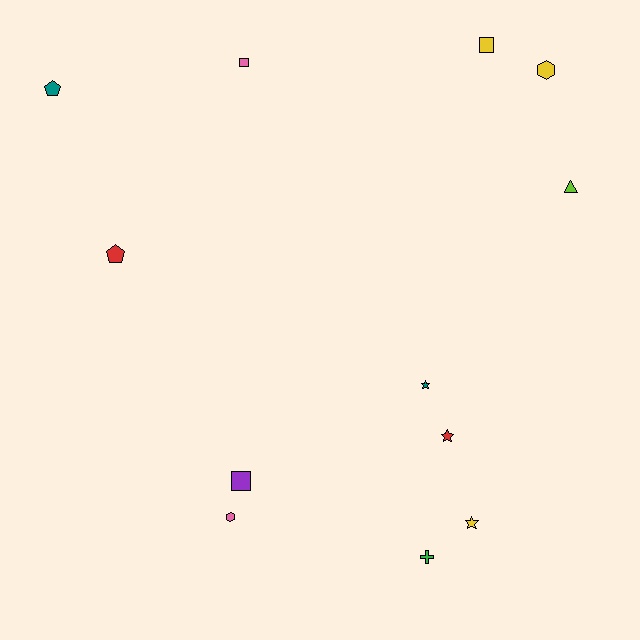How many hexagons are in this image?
There are 2 hexagons.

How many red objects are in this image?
There are 2 red objects.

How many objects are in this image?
There are 12 objects.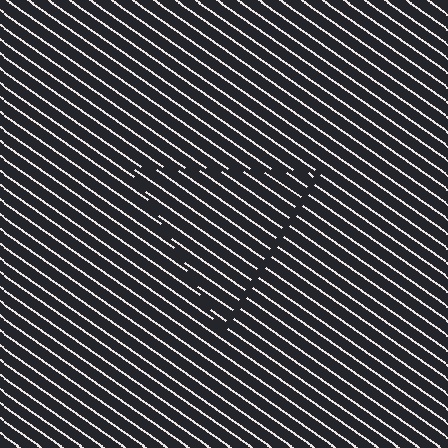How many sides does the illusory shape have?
3 sides — the line-ends trace a triangle.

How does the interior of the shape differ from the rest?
The interior of the shape contains the same grating, shifted by half a period — the contour is defined by the phase discontinuity where line-ends from the inner and outer gratings abut.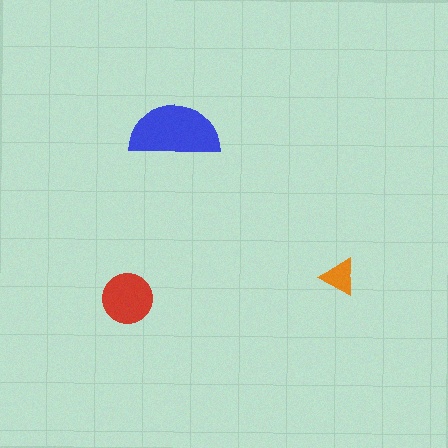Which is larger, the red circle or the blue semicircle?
The blue semicircle.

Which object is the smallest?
The orange triangle.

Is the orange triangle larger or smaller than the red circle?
Smaller.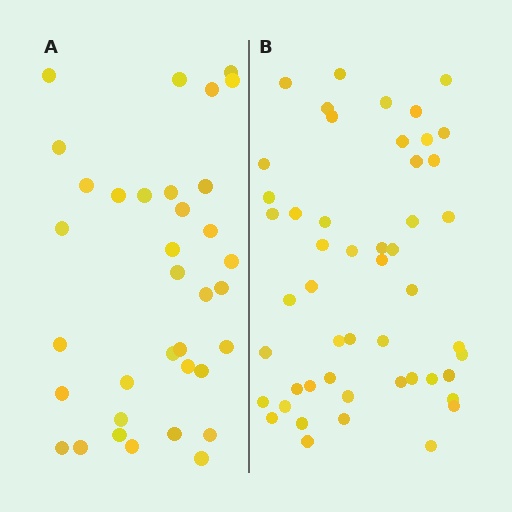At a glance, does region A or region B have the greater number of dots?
Region B (the right region) has more dots.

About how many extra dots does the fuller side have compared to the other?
Region B has approximately 15 more dots than region A.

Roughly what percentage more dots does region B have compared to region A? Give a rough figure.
About 45% more.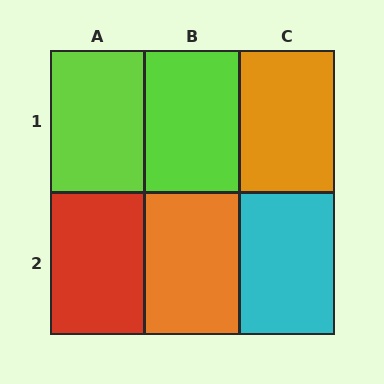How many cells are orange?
2 cells are orange.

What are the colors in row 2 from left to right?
Red, orange, cyan.